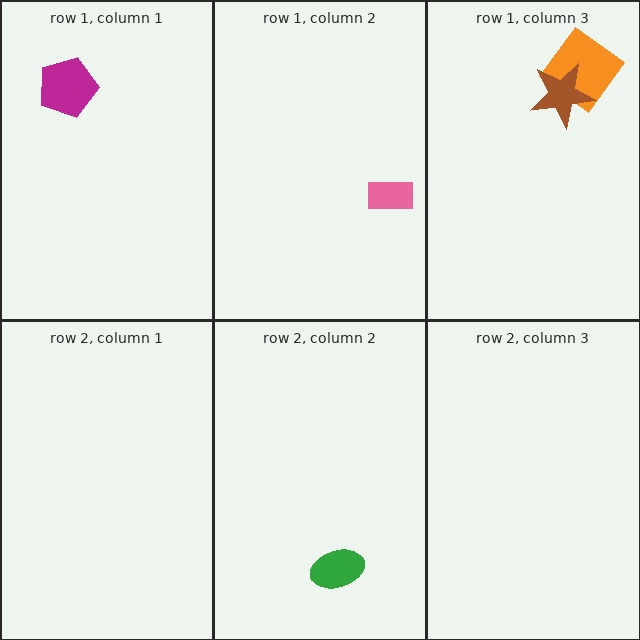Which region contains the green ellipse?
The row 2, column 2 region.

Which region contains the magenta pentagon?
The row 1, column 1 region.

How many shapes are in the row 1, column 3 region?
2.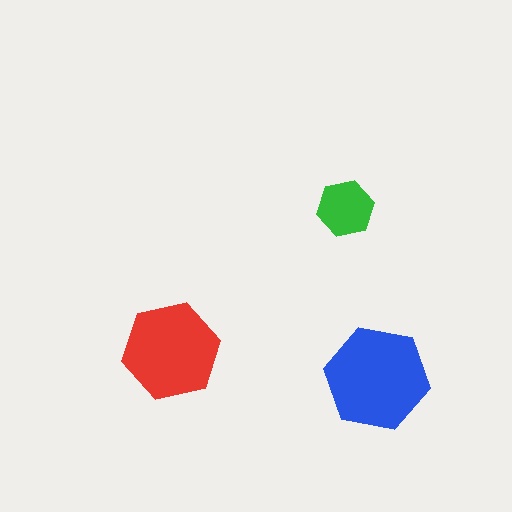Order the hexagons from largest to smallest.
the blue one, the red one, the green one.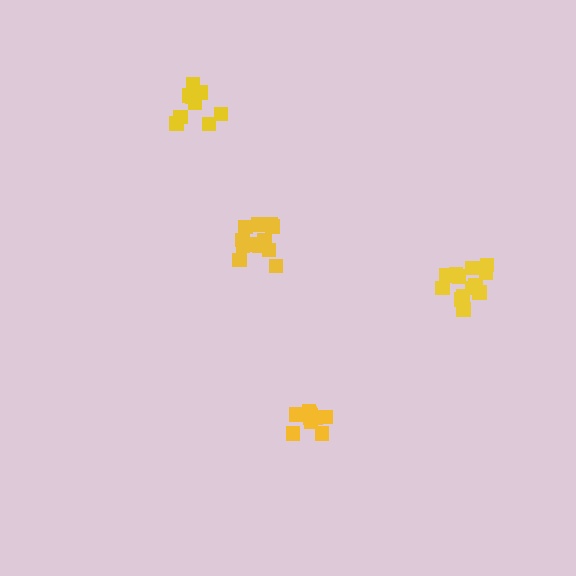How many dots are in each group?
Group 1: 13 dots, Group 2: 12 dots, Group 3: 10 dots, Group 4: 15 dots (50 total).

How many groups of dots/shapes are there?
There are 4 groups.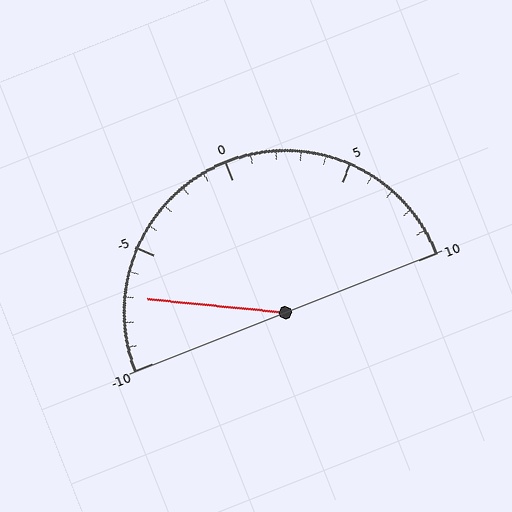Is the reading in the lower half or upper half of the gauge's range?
The reading is in the lower half of the range (-10 to 10).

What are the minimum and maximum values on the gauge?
The gauge ranges from -10 to 10.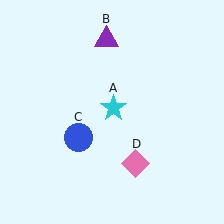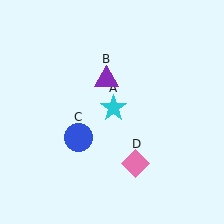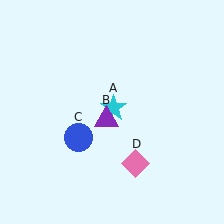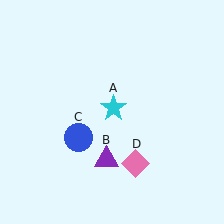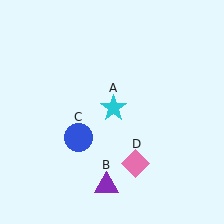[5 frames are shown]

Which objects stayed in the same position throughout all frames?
Cyan star (object A) and blue circle (object C) and pink diamond (object D) remained stationary.